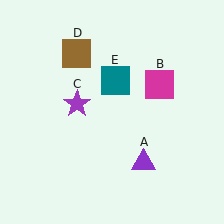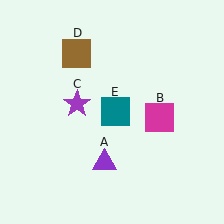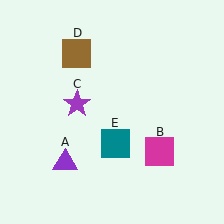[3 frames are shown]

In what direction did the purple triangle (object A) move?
The purple triangle (object A) moved left.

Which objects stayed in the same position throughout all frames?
Purple star (object C) and brown square (object D) remained stationary.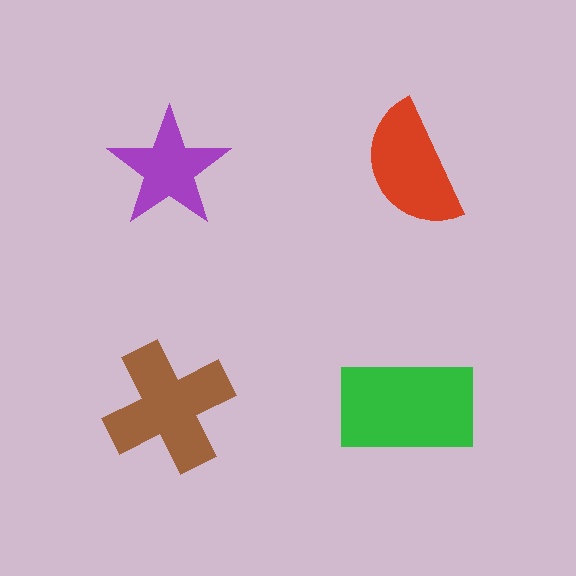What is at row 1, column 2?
A red semicircle.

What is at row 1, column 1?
A purple star.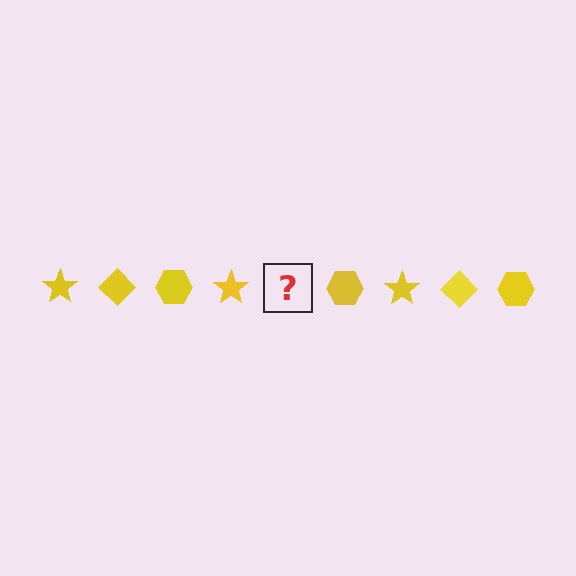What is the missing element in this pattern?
The missing element is a yellow diamond.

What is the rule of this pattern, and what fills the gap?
The rule is that the pattern cycles through star, diamond, hexagon shapes in yellow. The gap should be filled with a yellow diamond.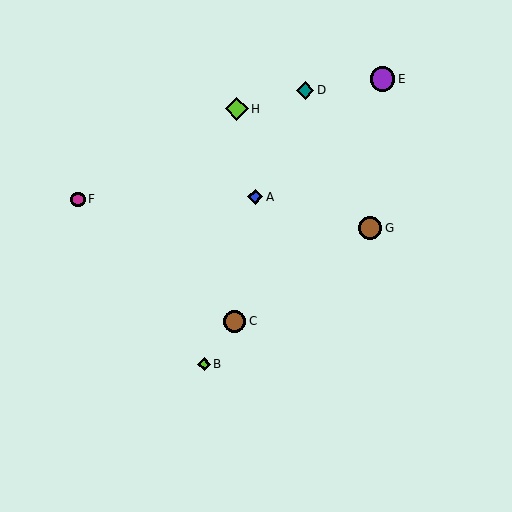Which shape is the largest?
The purple circle (labeled E) is the largest.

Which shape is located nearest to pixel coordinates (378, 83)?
The purple circle (labeled E) at (382, 79) is nearest to that location.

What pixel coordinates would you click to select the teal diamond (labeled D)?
Click at (305, 90) to select the teal diamond D.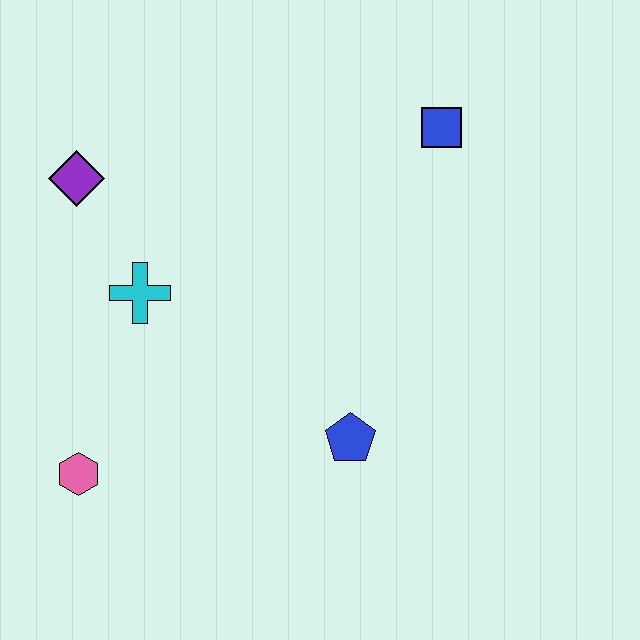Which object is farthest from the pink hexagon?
The blue square is farthest from the pink hexagon.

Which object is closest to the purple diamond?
The cyan cross is closest to the purple diamond.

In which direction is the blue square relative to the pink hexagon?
The blue square is to the right of the pink hexagon.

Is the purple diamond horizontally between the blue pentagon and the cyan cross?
No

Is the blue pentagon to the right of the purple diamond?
Yes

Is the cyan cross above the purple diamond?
No